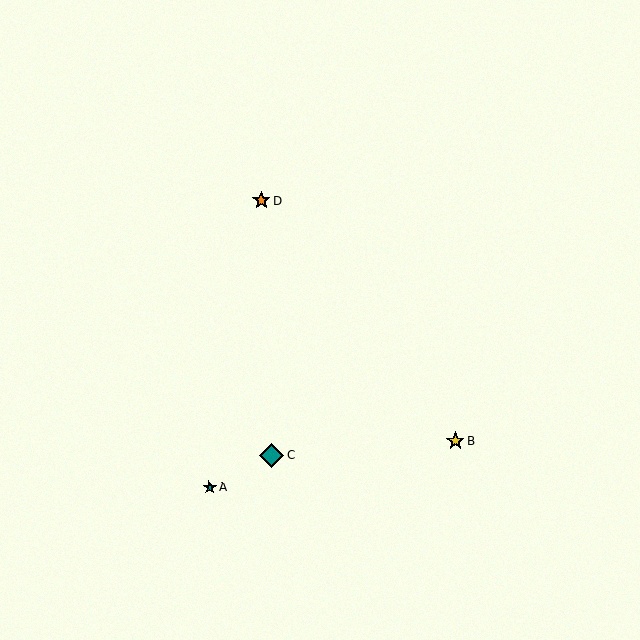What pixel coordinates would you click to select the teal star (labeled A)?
Click at (209, 488) to select the teal star A.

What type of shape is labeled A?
Shape A is a teal star.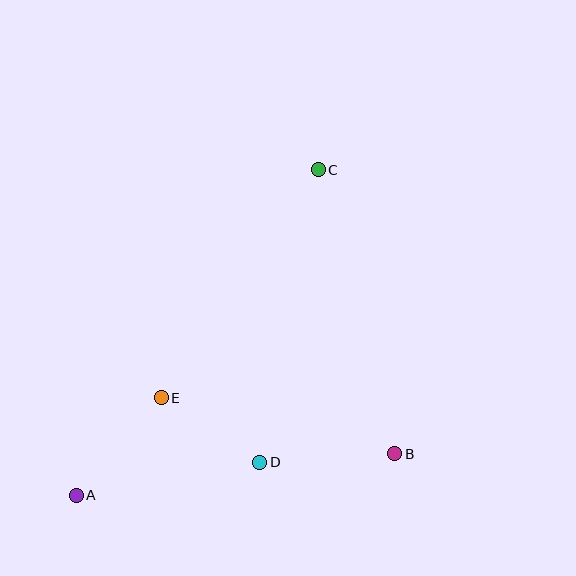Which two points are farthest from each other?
Points A and C are farthest from each other.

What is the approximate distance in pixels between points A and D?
The distance between A and D is approximately 187 pixels.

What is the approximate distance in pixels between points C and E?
The distance between C and E is approximately 277 pixels.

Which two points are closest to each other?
Points D and E are closest to each other.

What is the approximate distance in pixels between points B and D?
The distance between B and D is approximately 135 pixels.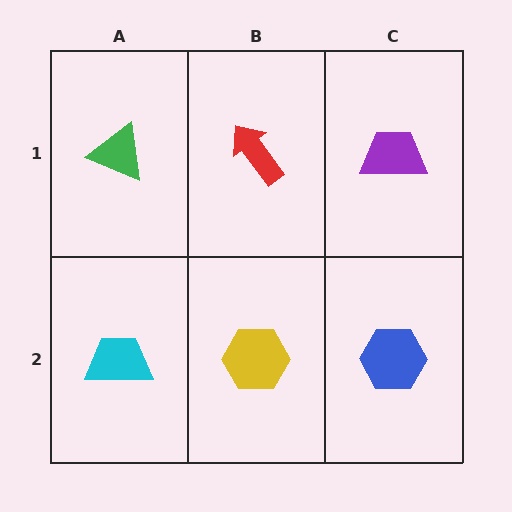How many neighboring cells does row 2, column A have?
2.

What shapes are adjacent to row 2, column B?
A red arrow (row 1, column B), a cyan trapezoid (row 2, column A), a blue hexagon (row 2, column C).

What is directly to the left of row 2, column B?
A cyan trapezoid.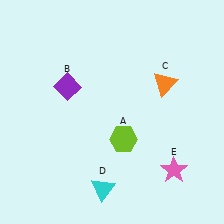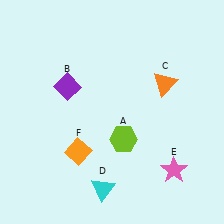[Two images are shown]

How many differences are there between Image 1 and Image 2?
There is 1 difference between the two images.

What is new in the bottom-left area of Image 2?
An orange diamond (F) was added in the bottom-left area of Image 2.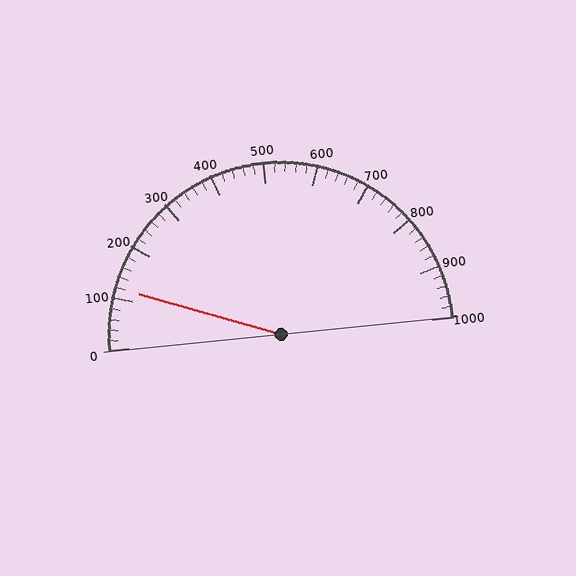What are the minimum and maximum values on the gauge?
The gauge ranges from 0 to 1000.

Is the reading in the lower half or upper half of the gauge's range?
The reading is in the lower half of the range (0 to 1000).